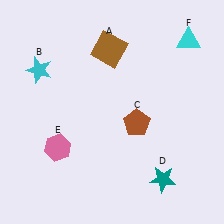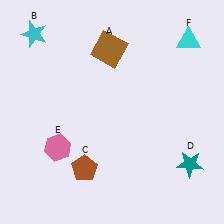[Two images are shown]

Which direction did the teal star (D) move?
The teal star (D) moved right.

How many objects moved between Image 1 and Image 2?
3 objects moved between the two images.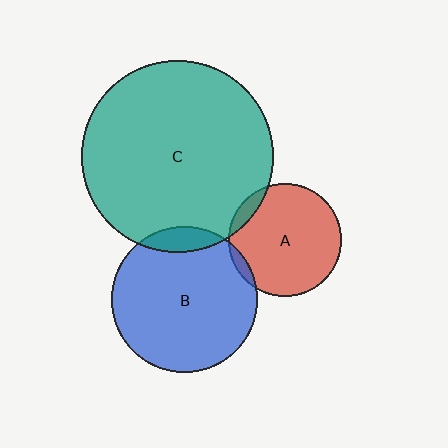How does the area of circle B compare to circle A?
Approximately 1.7 times.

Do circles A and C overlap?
Yes.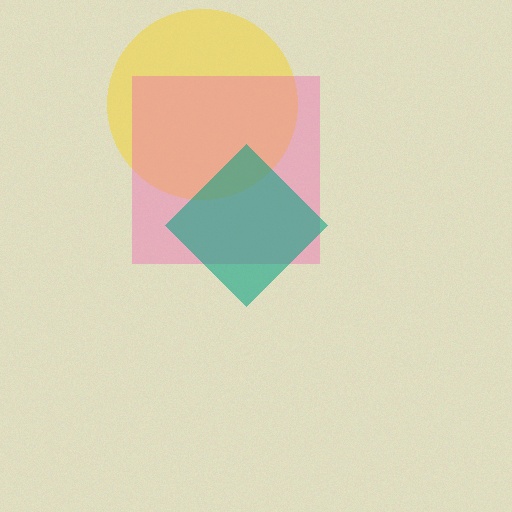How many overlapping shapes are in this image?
There are 3 overlapping shapes in the image.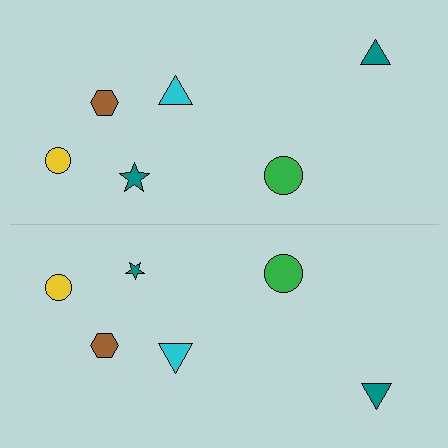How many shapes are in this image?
There are 12 shapes in this image.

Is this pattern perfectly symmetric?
No, the pattern is not perfectly symmetric. The teal star on the bottom side has a different size than its mirror counterpart.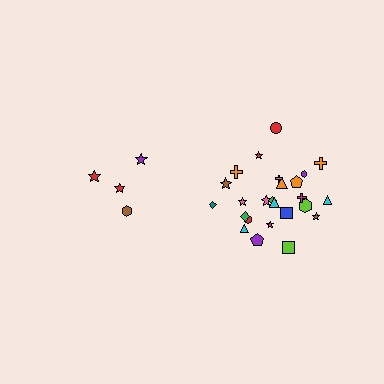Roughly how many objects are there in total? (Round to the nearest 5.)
Roughly 30 objects in total.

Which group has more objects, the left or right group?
The right group.